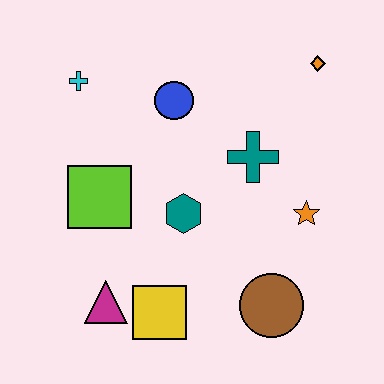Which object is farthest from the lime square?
The orange diamond is farthest from the lime square.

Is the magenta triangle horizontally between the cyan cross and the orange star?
Yes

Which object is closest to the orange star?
The teal cross is closest to the orange star.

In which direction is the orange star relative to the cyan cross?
The orange star is to the right of the cyan cross.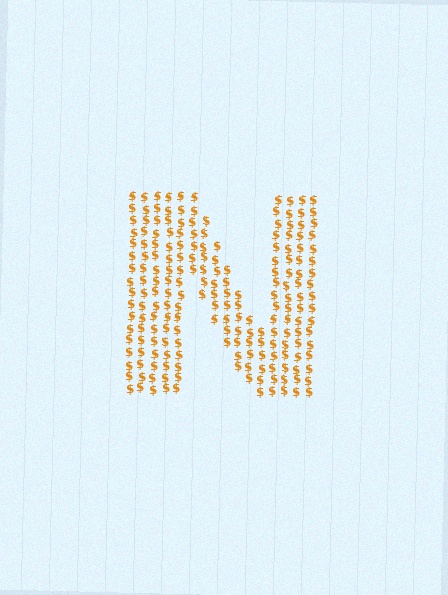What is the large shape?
The large shape is the letter N.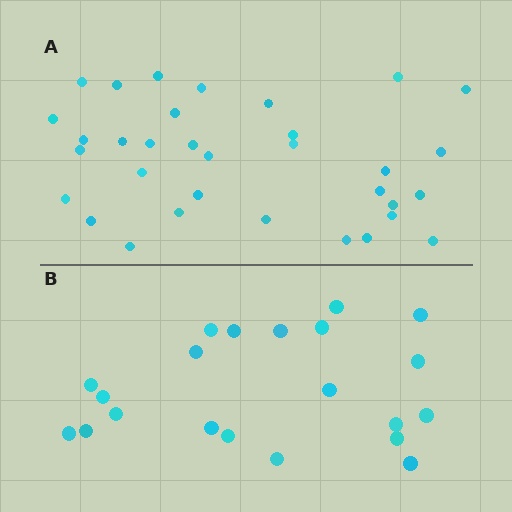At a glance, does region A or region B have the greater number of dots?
Region A (the top region) has more dots.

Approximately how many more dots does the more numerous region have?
Region A has roughly 12 or so more dots than region B.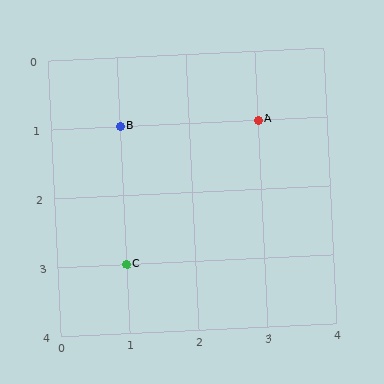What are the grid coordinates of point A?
Point A is at grid coordinates (3, 1).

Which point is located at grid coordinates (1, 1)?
Point B is at (1, 1).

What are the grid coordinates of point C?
Point C is at grid coordinates (1, 3).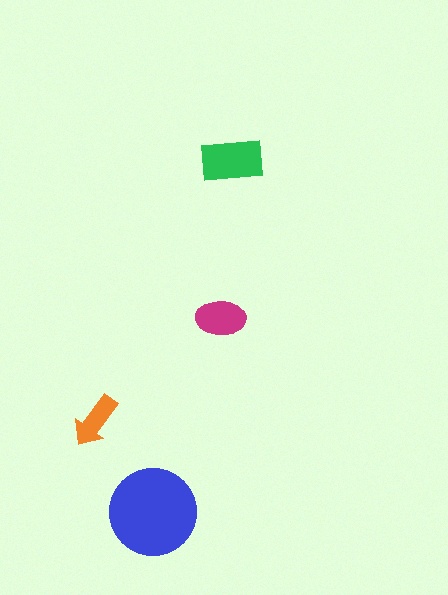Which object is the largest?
The blue circle.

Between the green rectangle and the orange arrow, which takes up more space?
The green rectangle.